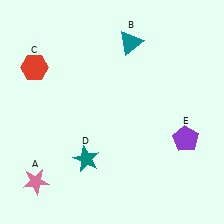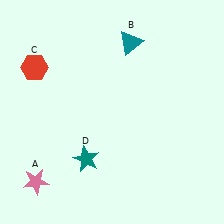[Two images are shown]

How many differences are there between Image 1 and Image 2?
There is 1 difference between the two images.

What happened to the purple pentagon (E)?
The purple pentagon (E) was removed in Image 2. It was in the bottom-right area of Image 1.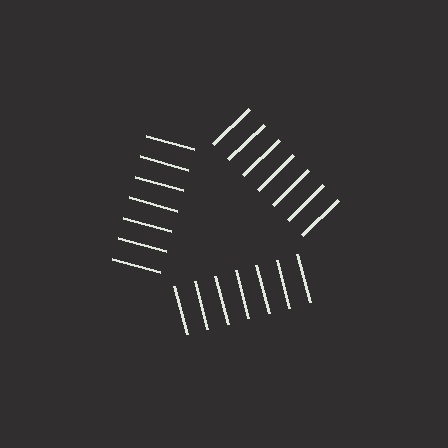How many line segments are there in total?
21 — 7 along each of the 3 edges.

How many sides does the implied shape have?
3 sides — the line-ends trace a triangle.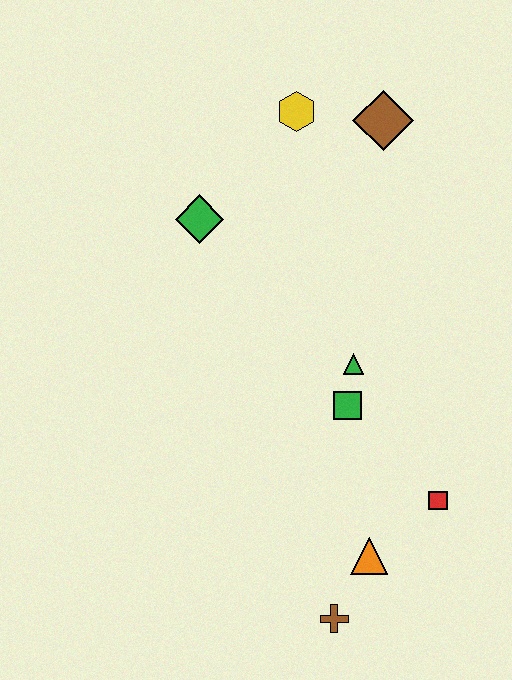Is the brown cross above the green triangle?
No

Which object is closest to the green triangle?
The green square is closest to the green triangle.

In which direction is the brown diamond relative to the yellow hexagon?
The brown diamond is to the right of the yellow hexagon.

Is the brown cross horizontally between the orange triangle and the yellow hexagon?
Yes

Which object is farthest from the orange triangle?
The yellow hexagon is farthest from the orange triangle.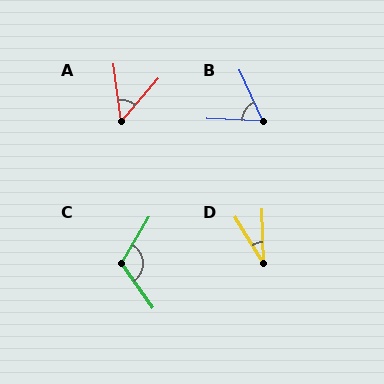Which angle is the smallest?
D, at approximately 31 degrees.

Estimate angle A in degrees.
Approximately 48 degrees.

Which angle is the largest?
C, at approximately 114 degrees.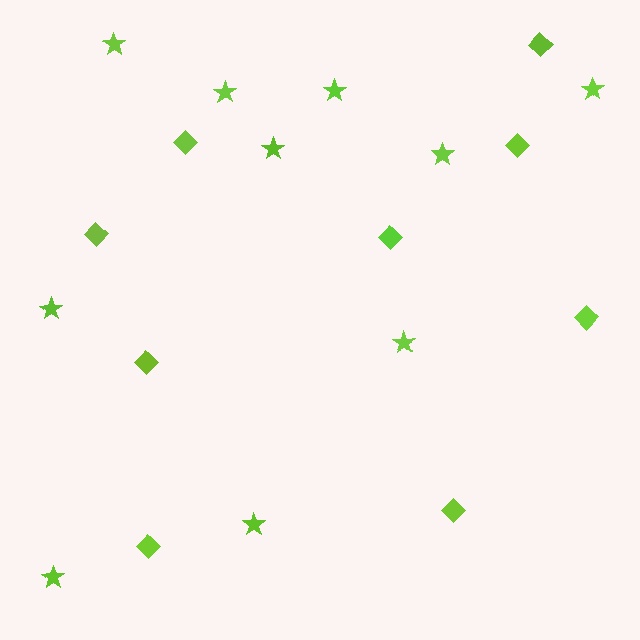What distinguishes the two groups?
There are 2 groups: one group of stars (10) and one group of diamonds (9).